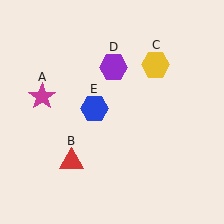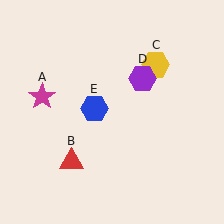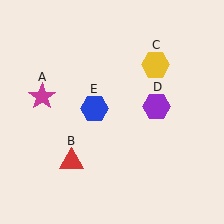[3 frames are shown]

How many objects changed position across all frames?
1 object changed position: purple hexagon (object D).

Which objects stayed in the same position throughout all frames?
Magenta star (object A) and red triangle (object B) and yellow hexagon (object C) and blue hexagon (object E) remained stationary.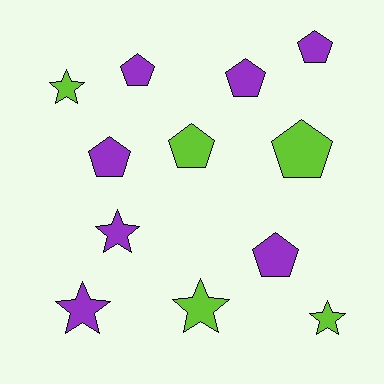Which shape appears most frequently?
Pentagon, with 7 objects.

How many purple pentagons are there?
There are 5 purple pentagons.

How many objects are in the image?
There are 12 objects.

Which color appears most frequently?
Purple, with 7 objects.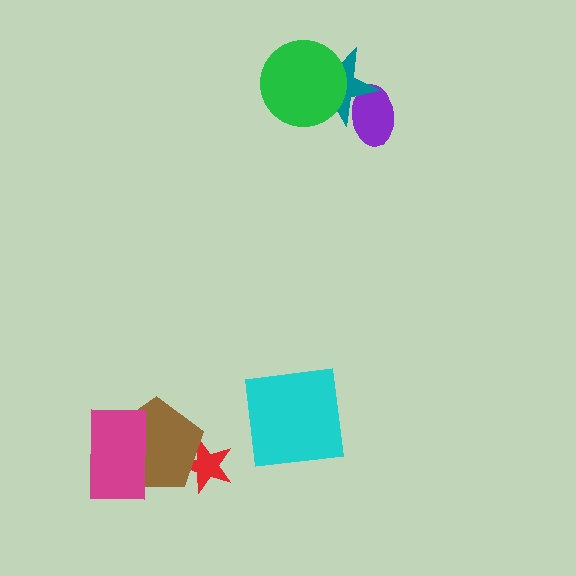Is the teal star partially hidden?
Yes, it is partially covered by another shape.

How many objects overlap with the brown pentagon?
2 objects overlap with the brown pentagon.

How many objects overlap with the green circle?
1 object overlaps with the green circle.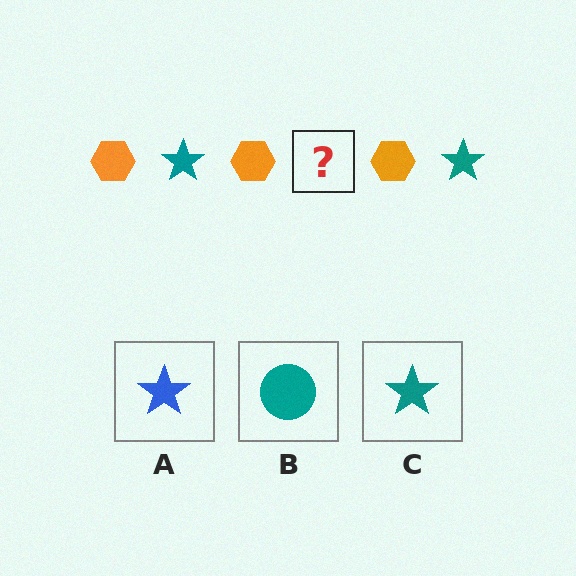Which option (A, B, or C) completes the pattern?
C.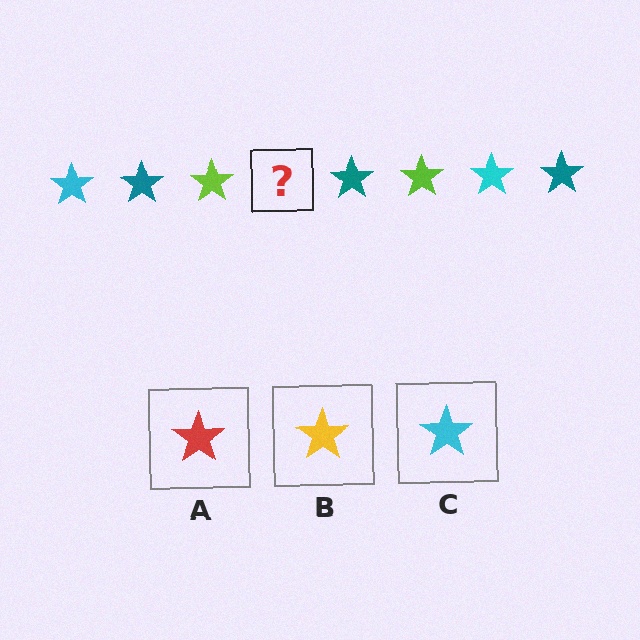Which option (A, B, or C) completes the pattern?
C.